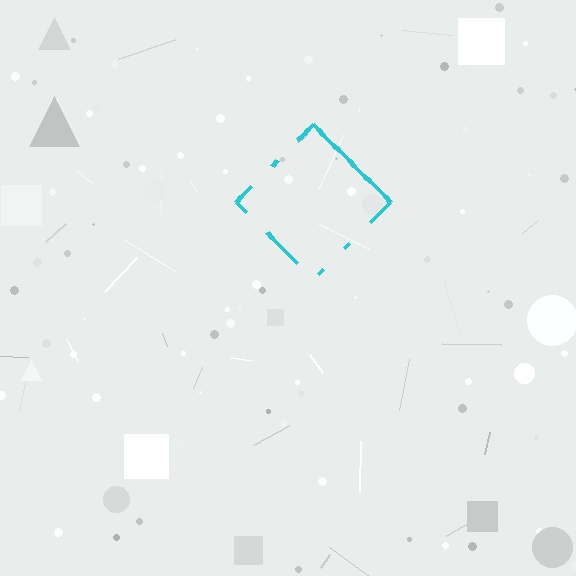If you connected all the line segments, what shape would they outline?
They would outline a diamond.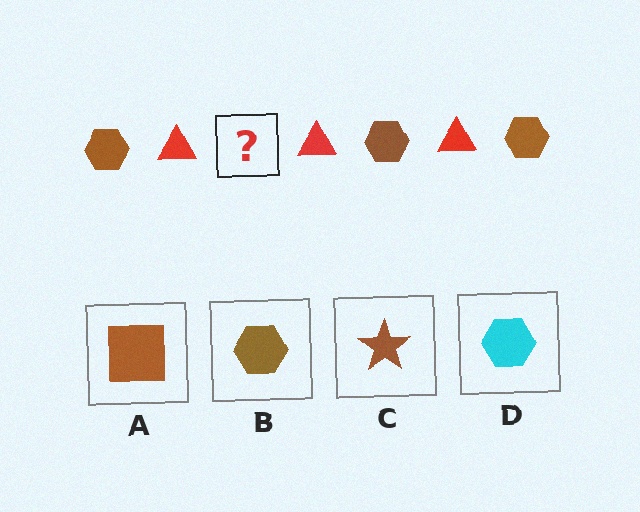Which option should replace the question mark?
Option B.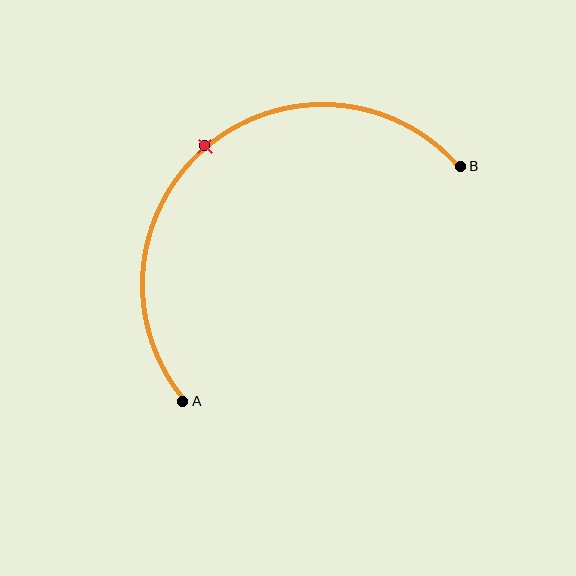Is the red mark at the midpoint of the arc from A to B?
Yes. The red mark lies on the arc at equal arc-length from both A and B — it is the arc midpoint.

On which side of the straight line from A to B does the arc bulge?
The arc bulges above and to the left of the straight line connecting A and B.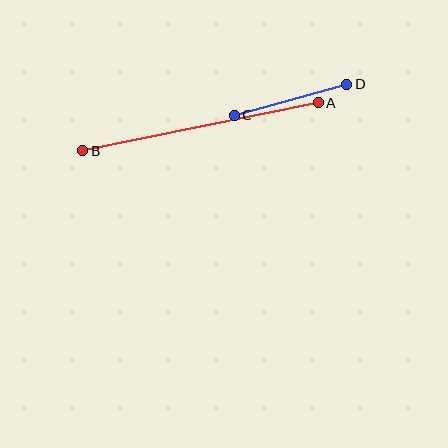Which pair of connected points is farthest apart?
Points A and B are farthest apart.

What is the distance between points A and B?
The distance is approximately 241 pixels.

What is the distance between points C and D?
The distance is approximately 117 pixels.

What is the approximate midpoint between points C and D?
The midpoint is at approximately (291, 100) pixels.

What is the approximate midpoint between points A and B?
The midpoint is at approximately (200, 127) pixels.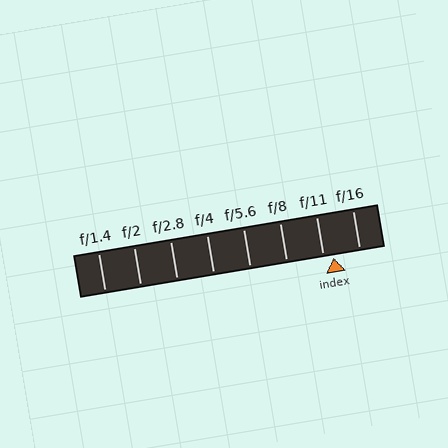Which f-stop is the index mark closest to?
The index mark is closest to f/11.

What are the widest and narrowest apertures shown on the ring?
The widest aperture shown is f/1.4 and the narrowest is f/16.